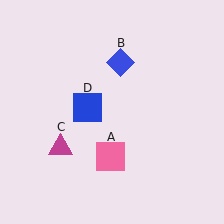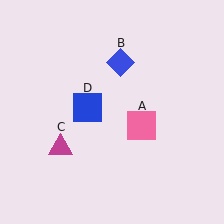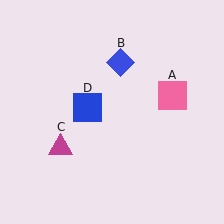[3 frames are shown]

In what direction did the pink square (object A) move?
The pink square (object A) moved up and to the right.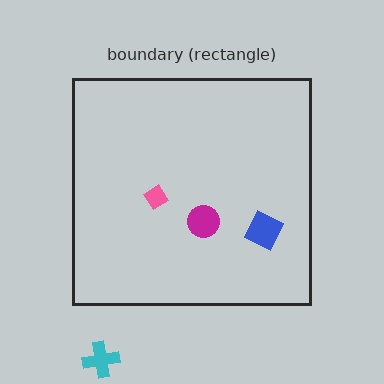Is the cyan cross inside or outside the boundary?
Outside.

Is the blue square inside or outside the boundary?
Inside.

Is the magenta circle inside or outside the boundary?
Inside.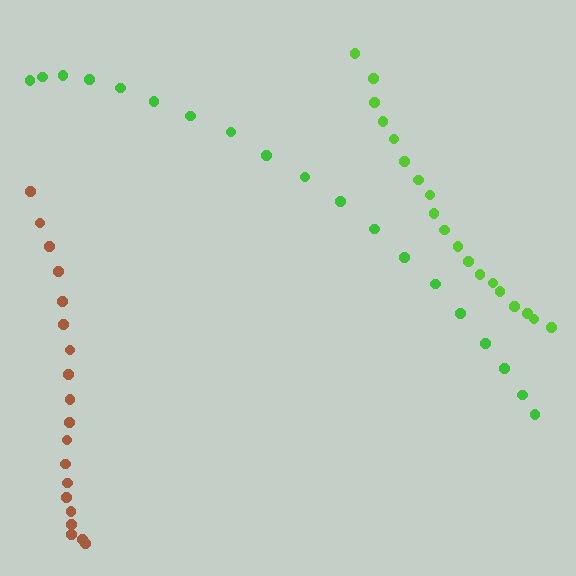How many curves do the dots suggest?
There are 3 distinct paths.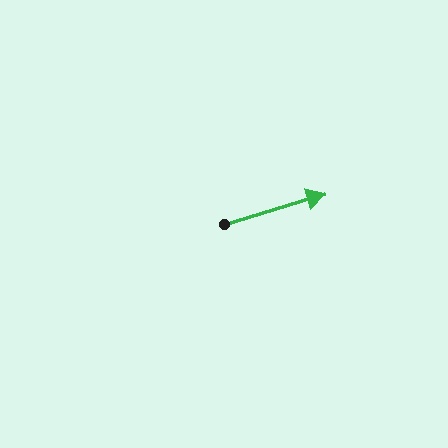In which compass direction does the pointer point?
East.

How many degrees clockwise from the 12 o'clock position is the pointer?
Approximately 73 degrees.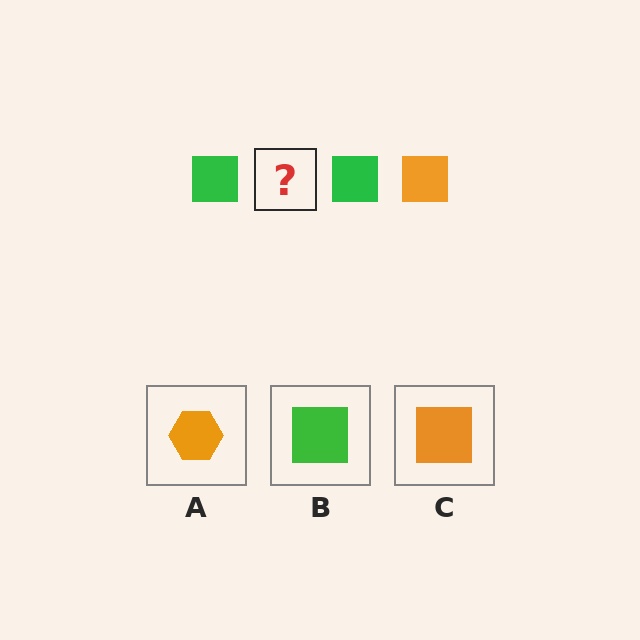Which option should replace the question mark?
Option C.